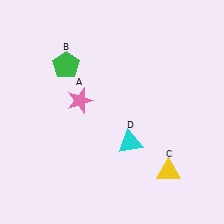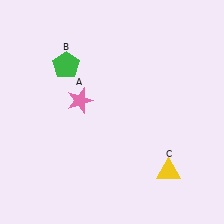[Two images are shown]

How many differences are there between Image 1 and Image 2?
There is 1 difference between the two images.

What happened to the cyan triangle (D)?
The cyan triangle (D) was removed in Image 2. It was in the bottom-right area of Image 1.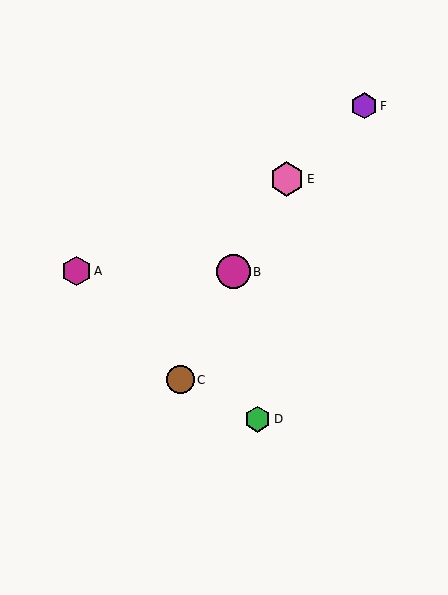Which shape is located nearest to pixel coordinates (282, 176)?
The pink hexagon (labeled E) at (287, 179) is nearest to that location.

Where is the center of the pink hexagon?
The center of the pink hexagon is at (287, 179).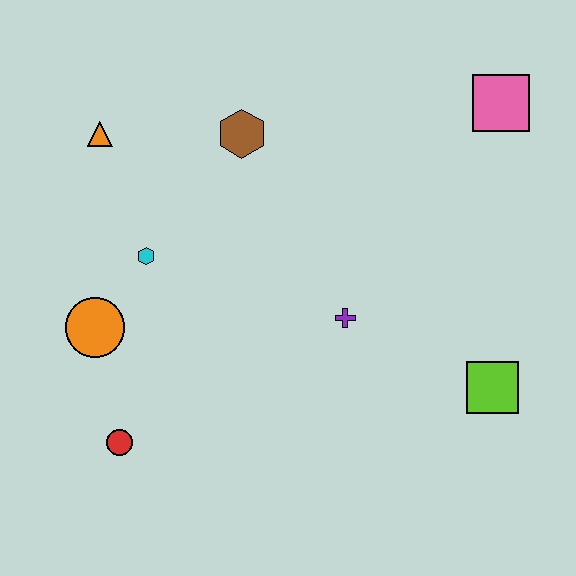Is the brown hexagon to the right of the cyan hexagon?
Yes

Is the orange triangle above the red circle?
Yes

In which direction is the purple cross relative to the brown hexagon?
The purple cross is below the brown hexagon.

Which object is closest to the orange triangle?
The cyan hexagon is closest to the orange triangle.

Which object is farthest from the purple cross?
The orange triangle is farthest from the purple cross.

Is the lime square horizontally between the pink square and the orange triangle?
Yes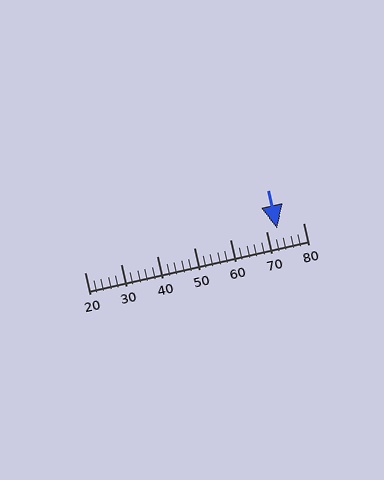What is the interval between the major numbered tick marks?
The major tick marks are spaced 10 units apart.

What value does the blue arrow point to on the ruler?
The blue arrow points to approximately 73.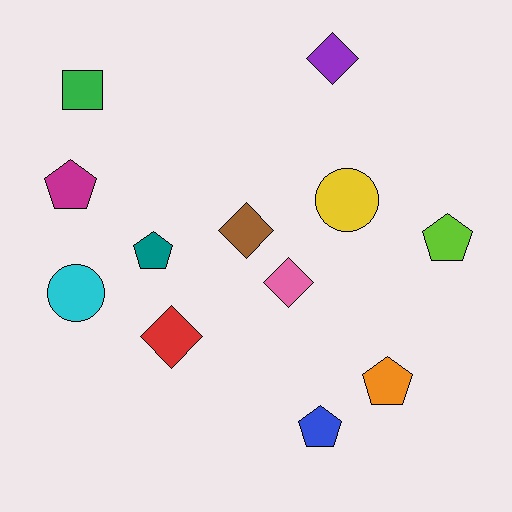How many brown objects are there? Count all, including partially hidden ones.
There is 1 brown object.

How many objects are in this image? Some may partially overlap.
There are 12 objects.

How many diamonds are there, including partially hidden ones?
There are 4 diamonds.